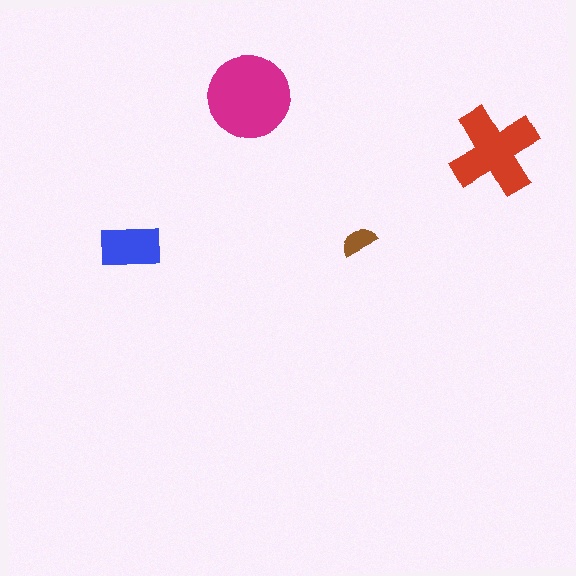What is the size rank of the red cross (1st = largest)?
2nd.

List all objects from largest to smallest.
The magenta circle, the red cross, the blue rectangle, the brown semicircle.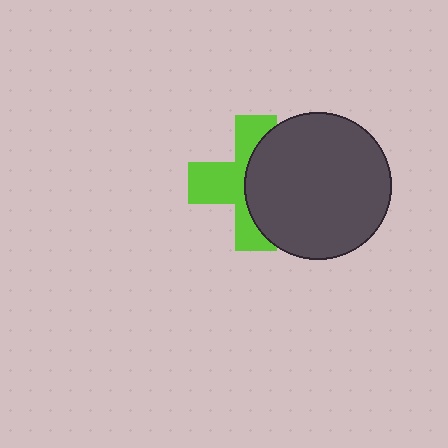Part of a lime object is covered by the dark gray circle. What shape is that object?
It is a cross.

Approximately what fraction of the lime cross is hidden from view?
Roughly 50% of the lime cross is hidden behind the dark gray circle.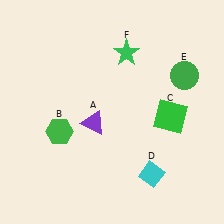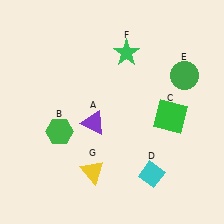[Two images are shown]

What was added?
A yellow triangle (G) was added in Image 2.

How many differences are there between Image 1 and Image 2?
There is 1 difference between the two images.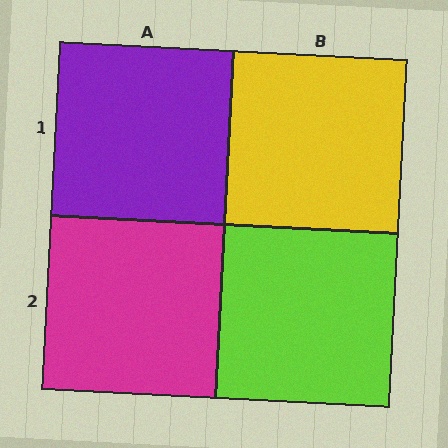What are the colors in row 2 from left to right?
Magenta, lime.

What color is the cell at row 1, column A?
Purple.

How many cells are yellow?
1 cell is yellow.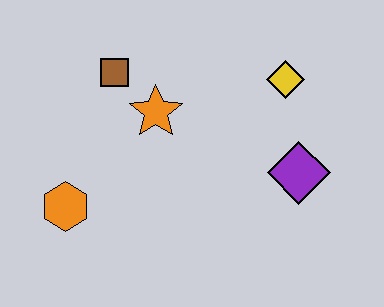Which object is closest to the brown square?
The orange star is closest to the brown square.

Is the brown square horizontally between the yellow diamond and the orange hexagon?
Yes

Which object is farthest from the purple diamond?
The orange hexagon is farthest from the purple diamond.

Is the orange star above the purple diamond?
Yes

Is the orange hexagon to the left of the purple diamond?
Yes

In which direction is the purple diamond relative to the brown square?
The purple diamond is to the right of the brown square.